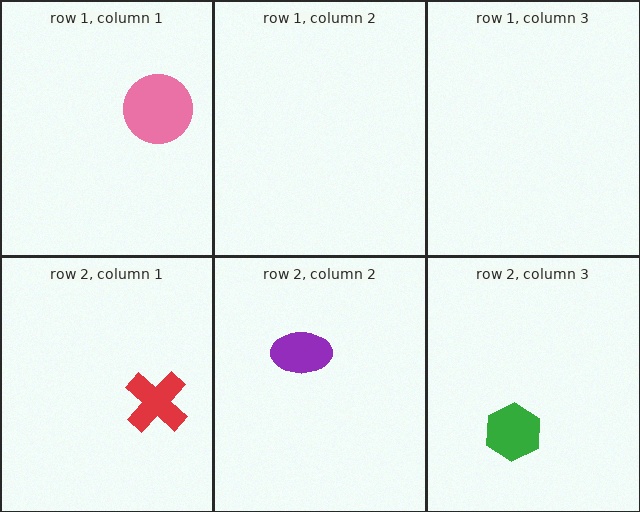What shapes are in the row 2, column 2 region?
The purple ellipse.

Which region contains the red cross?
The row 2, column 1 region.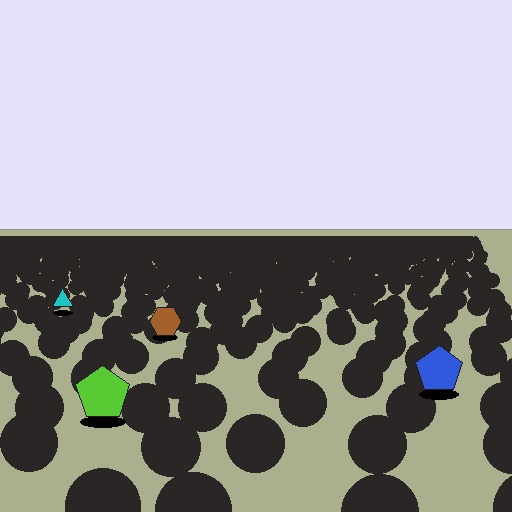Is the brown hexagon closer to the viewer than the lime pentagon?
No. The lime pentagon is closer — you can tell from the texture gradient: the ground texture is coarser near it.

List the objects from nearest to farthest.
From nearest to farthest: the lime pentagon, the blue pentagon, the brown hexagon, the cyan triangle.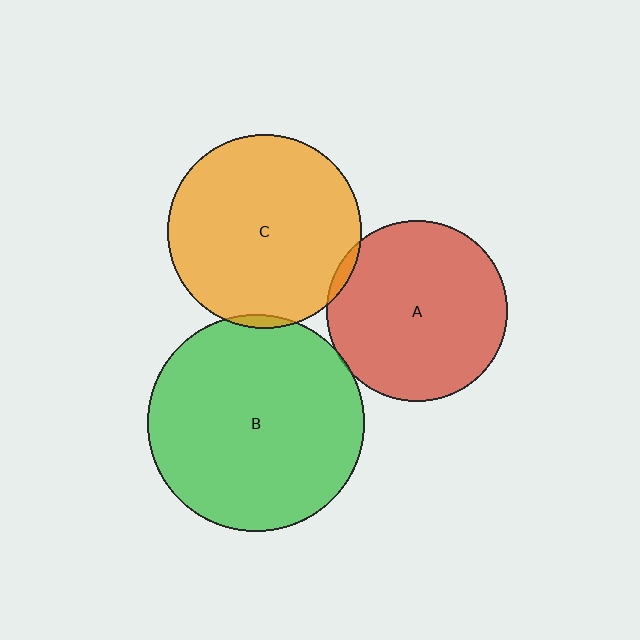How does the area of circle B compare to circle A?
Approximately 1.4 times.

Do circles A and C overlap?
Yes.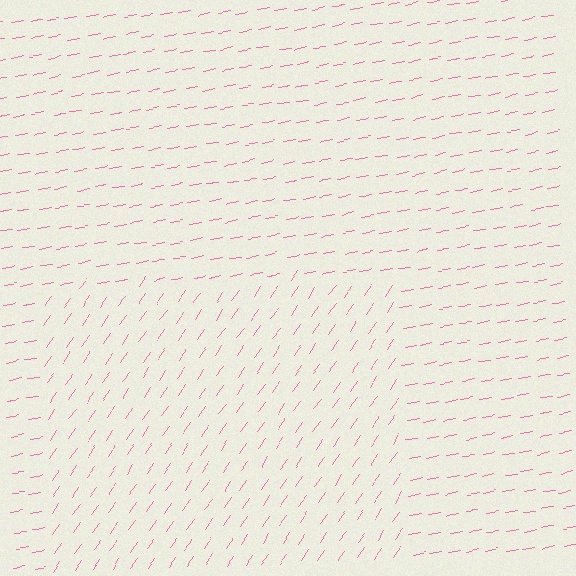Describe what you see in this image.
The image is filled with small pink line segments. A rectangle region in the image has lines oriented differently from the surrounding lines, creating a visible texture boundary.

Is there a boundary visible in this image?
Yes, there is a texture boundary formed by a change in line orientation.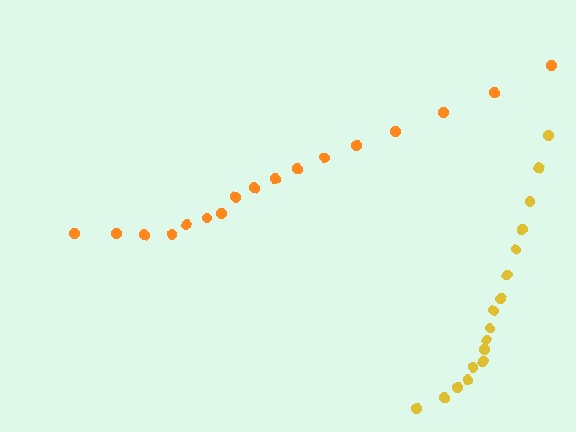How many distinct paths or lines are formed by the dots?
There are 2 distinct paths.